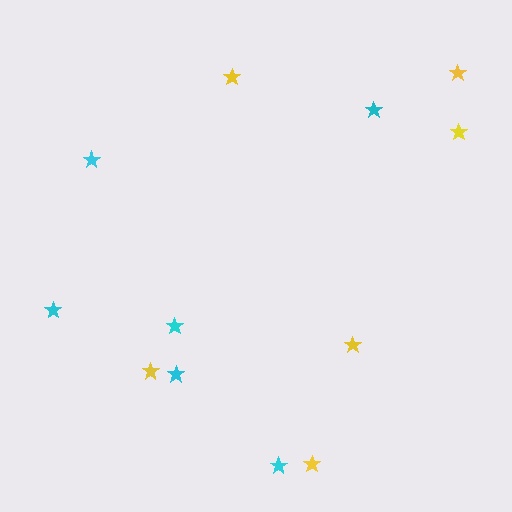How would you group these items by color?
There are 2 groups: one group of cyan stars (6) and one group of yellow stars (6).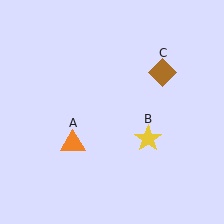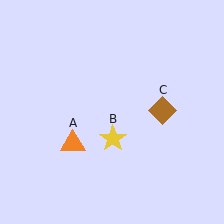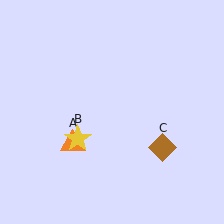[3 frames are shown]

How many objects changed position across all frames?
2 objects changed position: yellow star (object B), brown diamond (object C).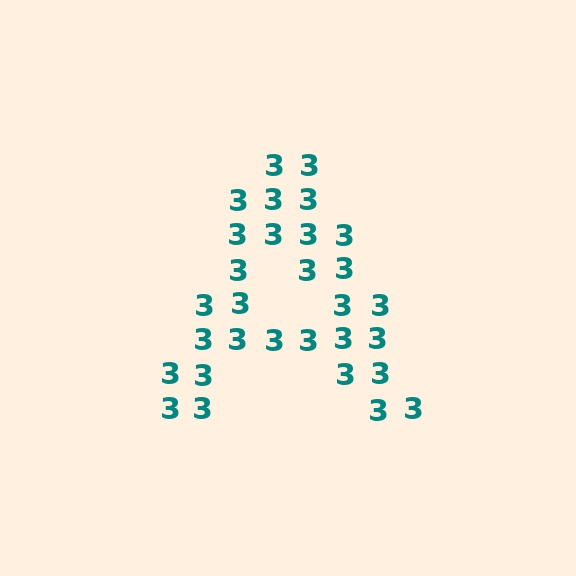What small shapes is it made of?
It is made of small digit 3's.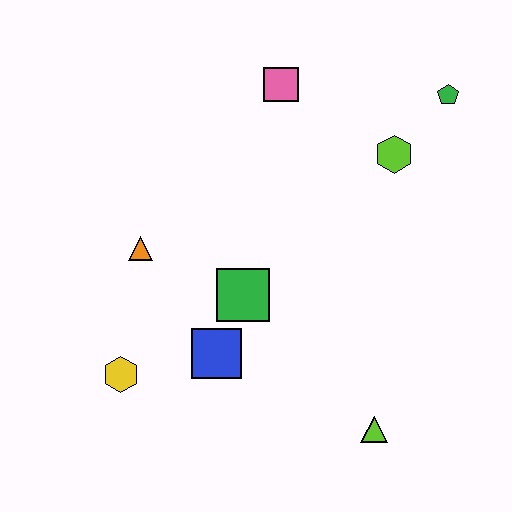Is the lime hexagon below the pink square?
Yes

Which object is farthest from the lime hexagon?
The yellow hexagon is farthest from the lime hexagon.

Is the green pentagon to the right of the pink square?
Yes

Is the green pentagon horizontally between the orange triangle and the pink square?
No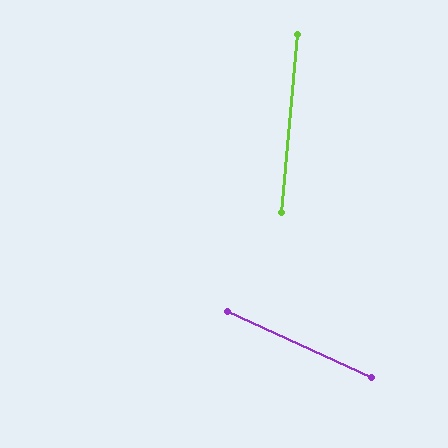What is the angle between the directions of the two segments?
Approximately 70 degrees.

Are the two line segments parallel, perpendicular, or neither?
Neither parallel nor perpendicular — they differ by about 70°.